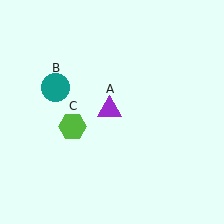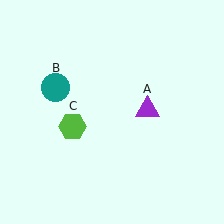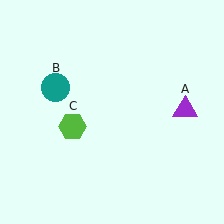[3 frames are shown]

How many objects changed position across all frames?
1 object changed position: purple triangle (object A).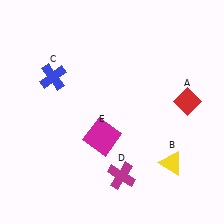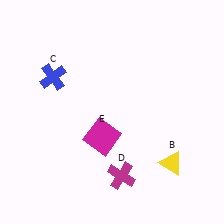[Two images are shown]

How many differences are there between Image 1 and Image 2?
There is 1 difference between the two images.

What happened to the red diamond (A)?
The red diamond (A) was removed in Image 2. It was in the top-right area of Image 1.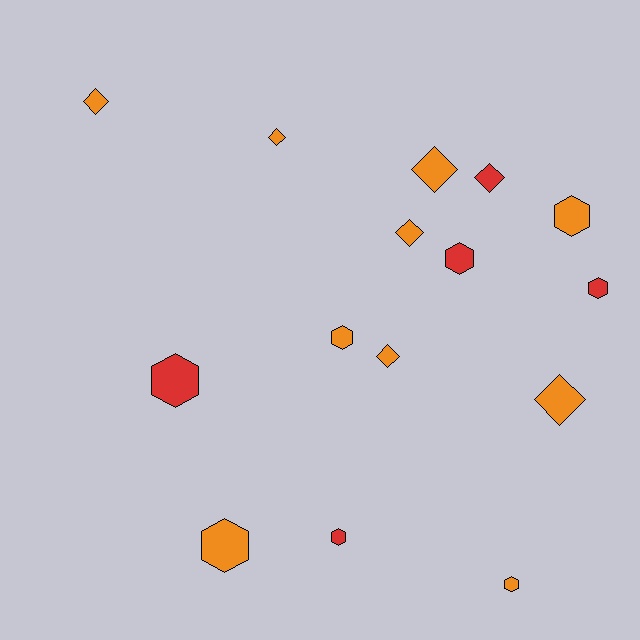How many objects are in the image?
There are 15 objects.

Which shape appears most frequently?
Hexagon, with 8 objects.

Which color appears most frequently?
Orange, with 10 objects.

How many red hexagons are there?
There are 4 red hexagons.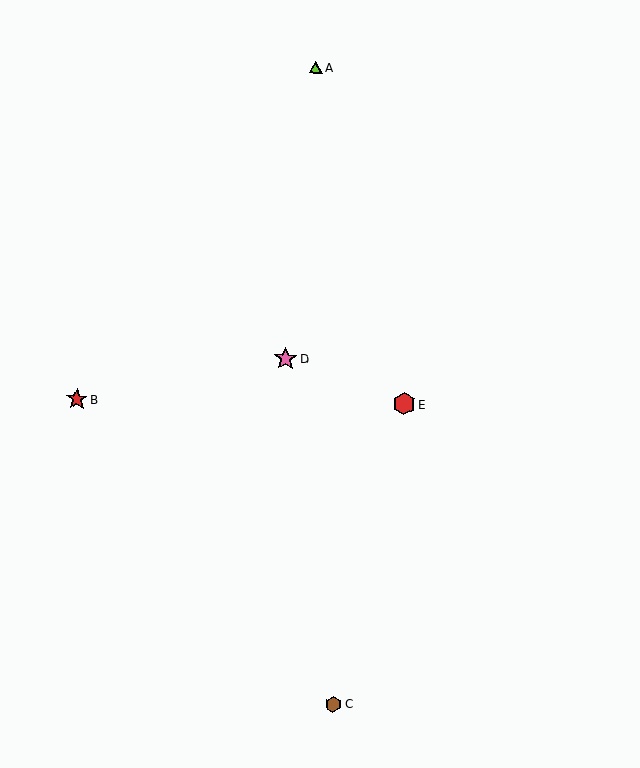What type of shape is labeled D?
Shape D is a pink star.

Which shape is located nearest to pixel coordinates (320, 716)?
The brown hexagon (labeled C) at (333, 704) is nearest to that location.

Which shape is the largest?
The pink star (labeled D) is the largest.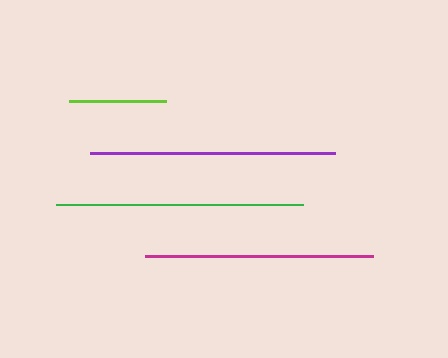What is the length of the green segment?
The green segment is approximately 247 pixels long.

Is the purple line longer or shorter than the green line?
The green line is longer than the purple line.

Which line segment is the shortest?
The lime line is the shortest at approximately 97 pixels.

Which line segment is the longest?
The green line is the longest at approximately 247 pixels.